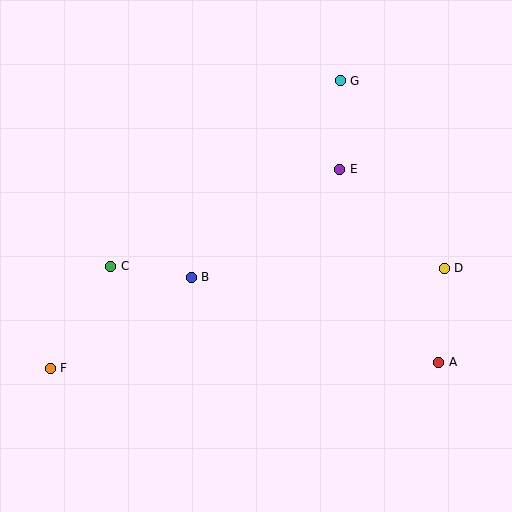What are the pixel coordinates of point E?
Point E is at (340, 169).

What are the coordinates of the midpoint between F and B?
The midpoint between F and B is at (121, 323).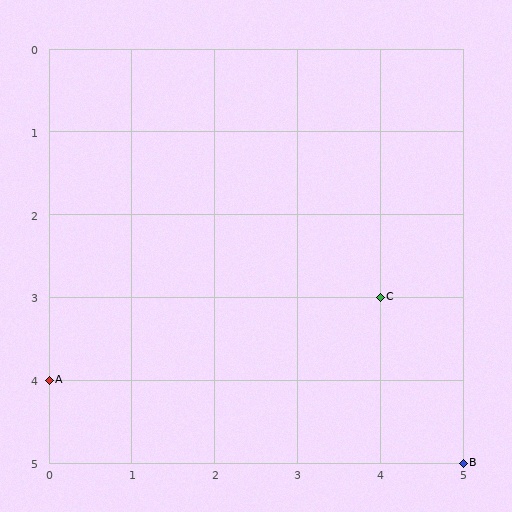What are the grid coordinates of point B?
Point B is at grid coordinates (5, 5).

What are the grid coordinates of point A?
Point A is at grid coordinates (0, 4).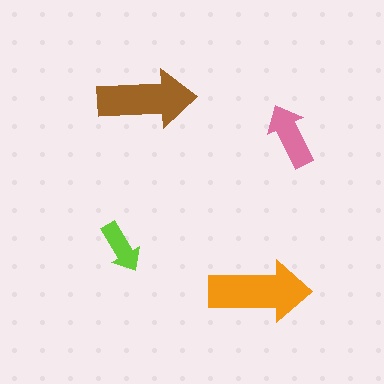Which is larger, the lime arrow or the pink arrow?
The pink one.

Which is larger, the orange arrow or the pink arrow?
The orange one.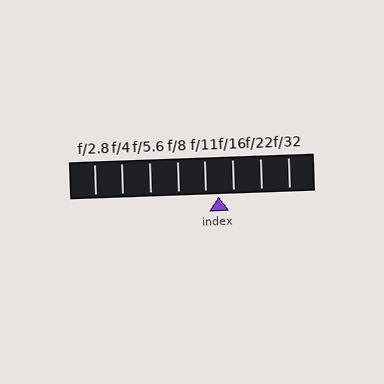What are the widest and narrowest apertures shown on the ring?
The widest aperture shown is f/2.8 and the narrowest is f/32.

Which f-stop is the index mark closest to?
The index mark is closest to f/11.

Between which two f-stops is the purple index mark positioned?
The index mark is between f/11 and f/16.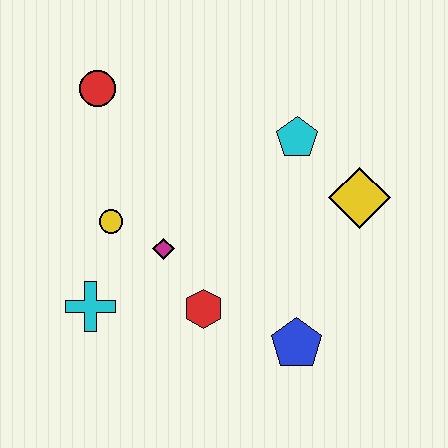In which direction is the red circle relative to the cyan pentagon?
The red circle is to the left of the cyan pentagon.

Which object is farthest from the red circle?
The blue pentagon is farthest from the red circle.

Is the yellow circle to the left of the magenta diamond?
Yes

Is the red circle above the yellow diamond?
Yes